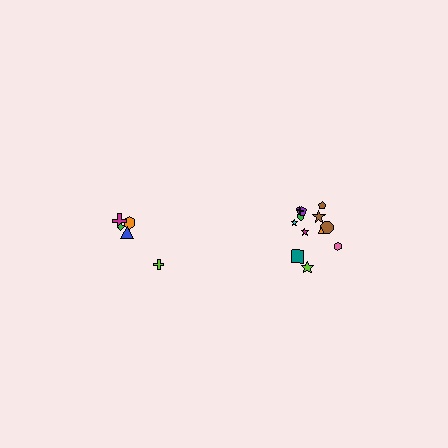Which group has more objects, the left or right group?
The right group.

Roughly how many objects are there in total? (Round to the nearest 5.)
Roughly 15 objects in total.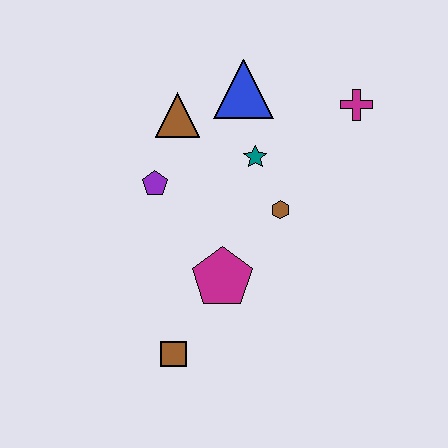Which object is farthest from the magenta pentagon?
The magenta cross is farthest from the magenta pentagon.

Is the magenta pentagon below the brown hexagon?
Yes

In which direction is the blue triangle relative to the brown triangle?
The blue triangle is to the right of the brown triangle.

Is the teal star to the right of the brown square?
Yes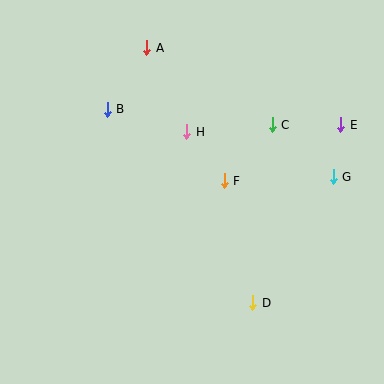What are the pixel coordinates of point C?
Point C is at (272, 125).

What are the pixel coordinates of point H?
Point H is at (187, 132).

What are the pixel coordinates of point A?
Point A is at (147, 48).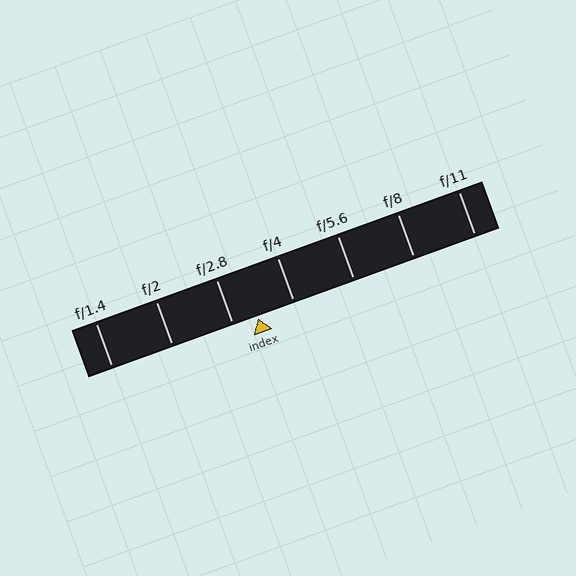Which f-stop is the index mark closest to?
The index mark is closest to f/2.8.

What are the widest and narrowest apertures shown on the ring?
The widest aperture shown is f/1.4 and the narrowest is f/11.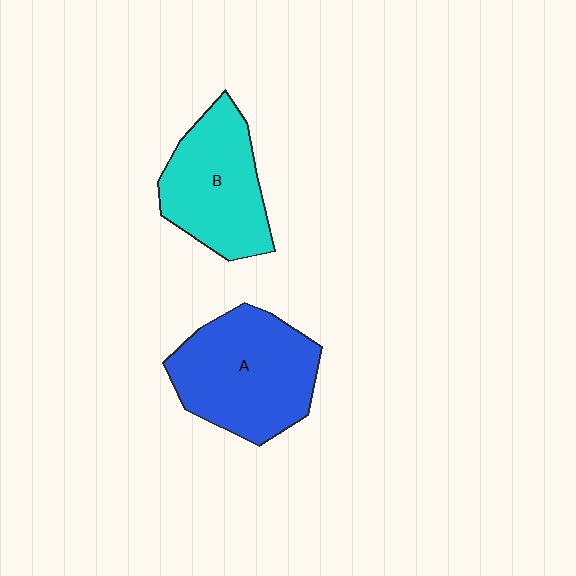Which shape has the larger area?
Shape A (blue).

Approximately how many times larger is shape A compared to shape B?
Approximately 1.2 times.